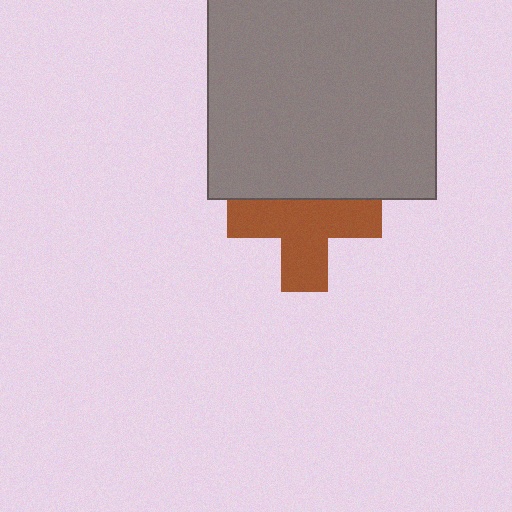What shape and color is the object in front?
The object in front is a gray square.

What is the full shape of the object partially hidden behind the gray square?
The partially hidden object is a brown cross.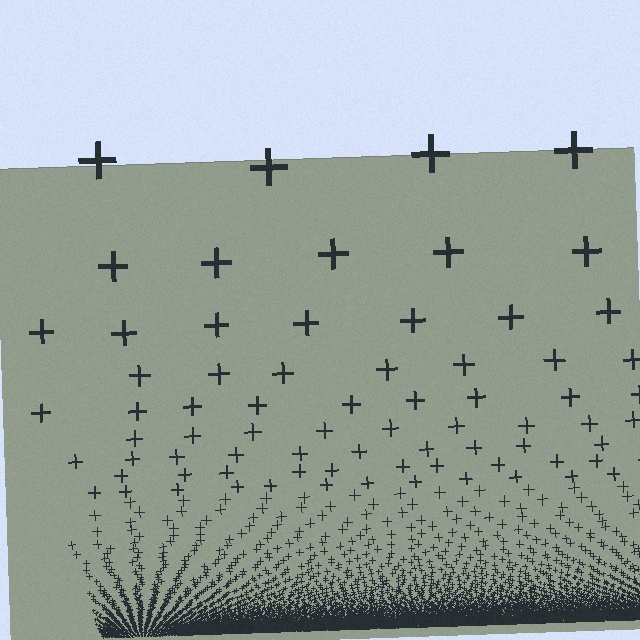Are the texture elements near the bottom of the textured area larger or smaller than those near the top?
Smaller. The gradient is inverted — elements near the bottom are smaller and denser.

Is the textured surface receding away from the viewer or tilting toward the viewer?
The surface appears to tilt toward the viewer. Texture elements get larger and sparser toward the top.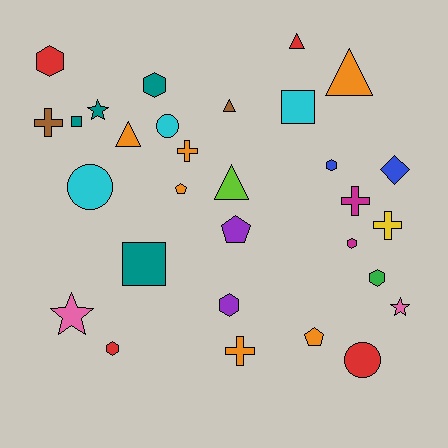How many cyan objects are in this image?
There are 3 cyan objects.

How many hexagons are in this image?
There are 7 hexagons.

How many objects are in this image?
There are 30 objects.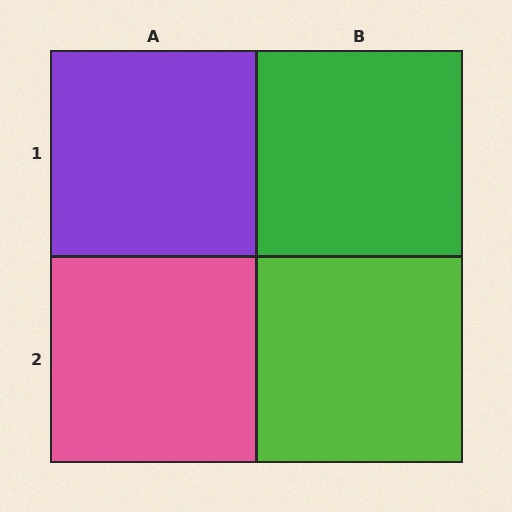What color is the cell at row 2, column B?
Lime.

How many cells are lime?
1 cell is lime.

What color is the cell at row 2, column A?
Pink.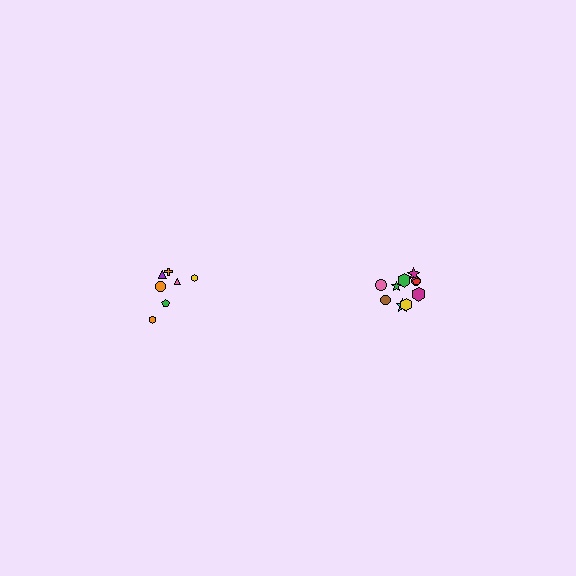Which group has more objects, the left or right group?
The right group.